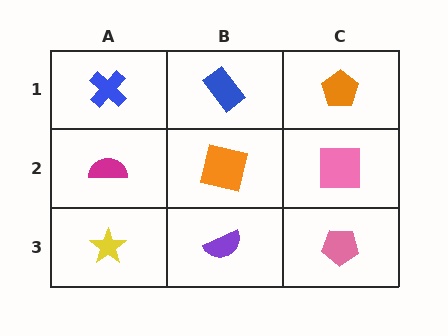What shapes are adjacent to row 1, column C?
A pink square (row 2, column C), a blue rectangle (row 1, column B).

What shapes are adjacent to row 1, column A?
A magenta semicircle (row 2, column A), a blue rectangle (row 1, column B).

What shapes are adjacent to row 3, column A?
A magenta semicircle (row 2, column A), a purple semicircle (row 3, column B).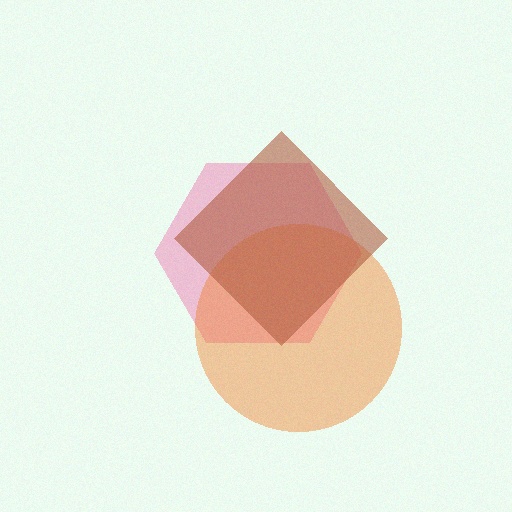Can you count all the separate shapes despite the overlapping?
Yes, there are 3 separate shapes.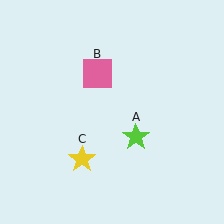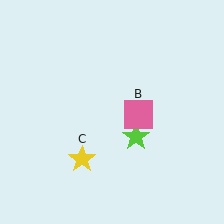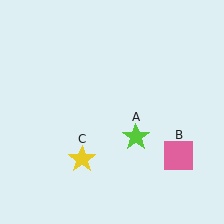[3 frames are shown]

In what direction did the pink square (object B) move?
The pink square (object B) moved down and to the right.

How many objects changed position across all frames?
1 object changed position: pink square (object B).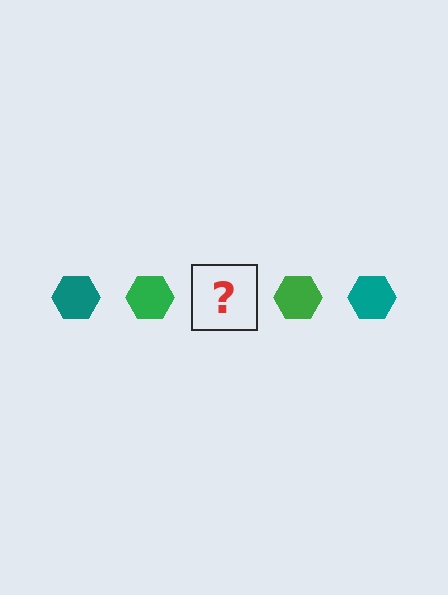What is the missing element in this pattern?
The missing element is a teal hexagon.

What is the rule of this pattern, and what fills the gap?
The rule is that the pattern cycles through teal, green hexagons. The gap should be filled with a teal hexagon.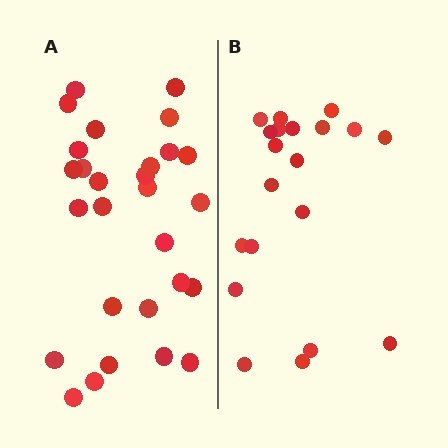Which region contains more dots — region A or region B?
Region A (the left region) has more dots.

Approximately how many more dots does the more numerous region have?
Region A has roughly 8 or so more dots than region B.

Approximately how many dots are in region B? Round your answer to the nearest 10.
About 20 dots.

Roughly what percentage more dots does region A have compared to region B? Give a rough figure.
About 40% more.